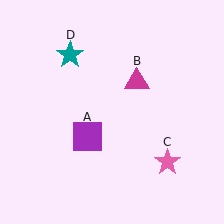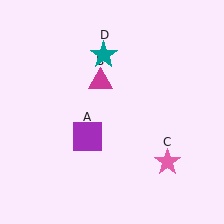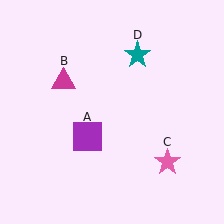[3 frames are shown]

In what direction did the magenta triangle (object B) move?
The magenta triangle (object B) moved left.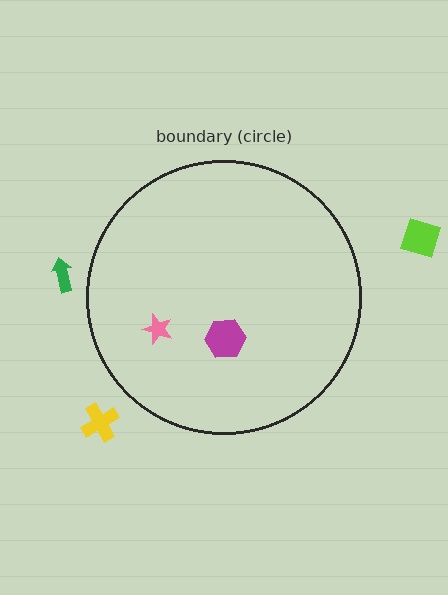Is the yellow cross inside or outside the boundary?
Outside.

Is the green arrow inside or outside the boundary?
Outside.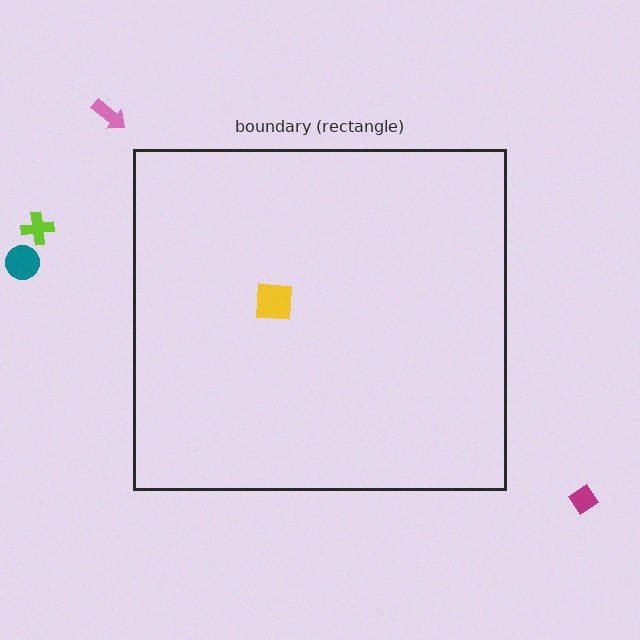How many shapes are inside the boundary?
1 inside, 4 outside.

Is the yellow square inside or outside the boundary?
Inside.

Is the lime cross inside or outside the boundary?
Outside.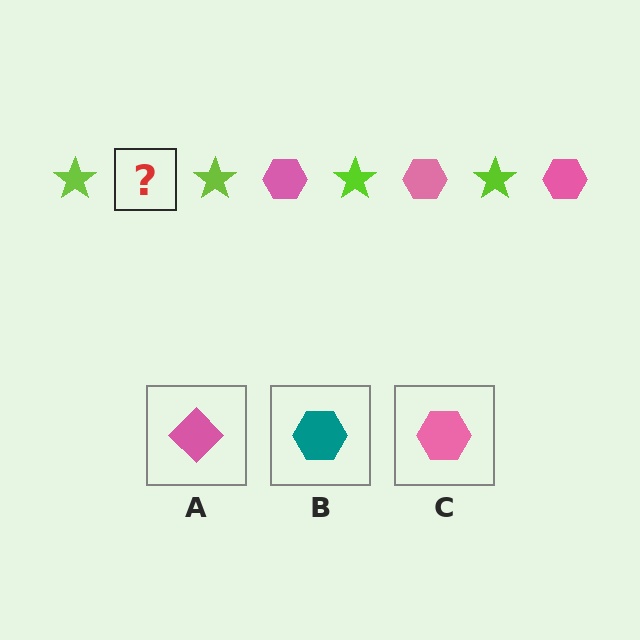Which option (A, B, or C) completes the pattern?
C.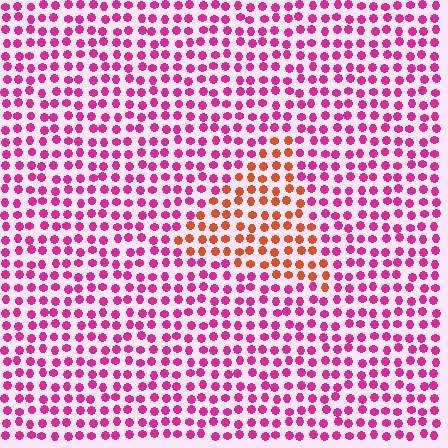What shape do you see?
I see a triangle.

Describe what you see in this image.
The image is filled with small magenta elements in a uniform arrangement. A triangle-shaped region is visible where the elements are tinted to a slightly different hue, forming a subtle color boundary.